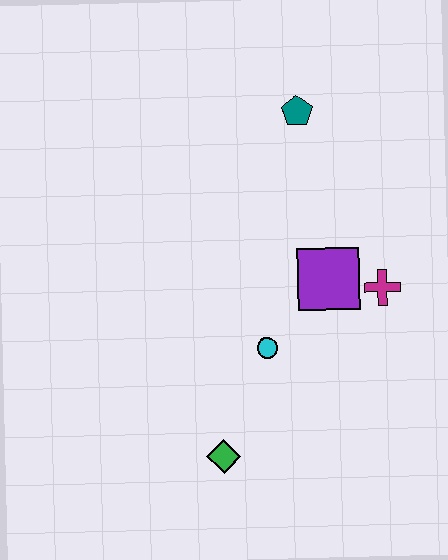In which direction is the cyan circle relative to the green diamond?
The cyan circle is above the green diamond.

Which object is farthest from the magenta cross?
The green diamond is farthest from the magenta cross.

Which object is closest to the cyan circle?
The purple square is closest to the cyan circle.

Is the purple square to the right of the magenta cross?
No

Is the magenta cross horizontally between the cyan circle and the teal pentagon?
No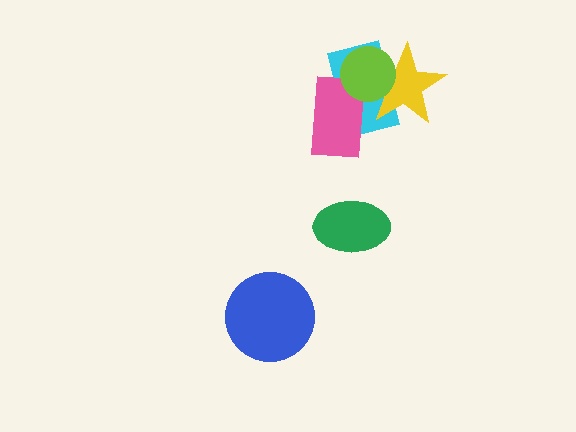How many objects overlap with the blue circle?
0 objects overlap with the blue circle.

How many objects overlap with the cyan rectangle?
3 objects overlap with the cyan rectangle.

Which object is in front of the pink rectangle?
The lime circle is in front of the pink rectangle.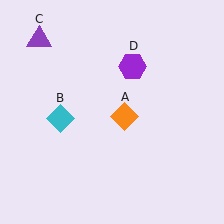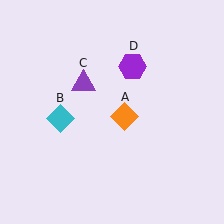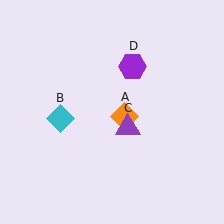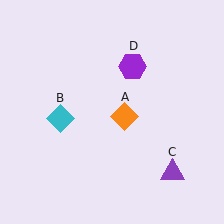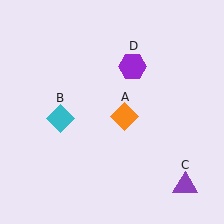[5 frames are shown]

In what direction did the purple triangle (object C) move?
The purple triangle (object C) moved down and to the right.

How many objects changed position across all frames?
1 object changed position: purple triangle (object C).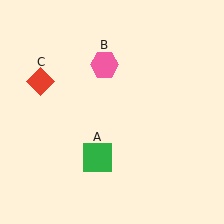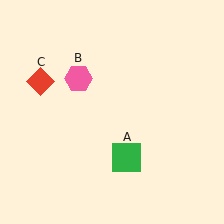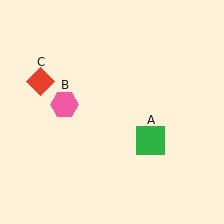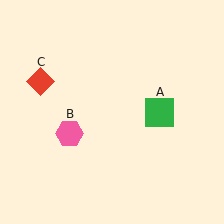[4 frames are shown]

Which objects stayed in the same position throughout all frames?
Red diamond (object C) remained stationary.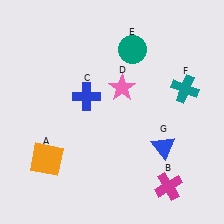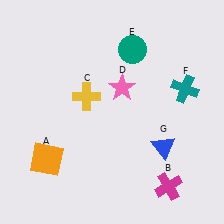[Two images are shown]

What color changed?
The cross (C) changed from blue in Image 1 to yellow in Image 2.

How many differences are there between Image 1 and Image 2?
There is 1 difference between the two images.